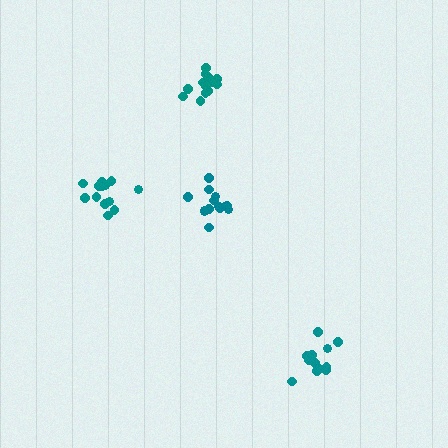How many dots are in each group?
Group 1: 14 dots, Group 2: 12 dots, Group 3: 14 dots, Group 4: 13 dots (53 total).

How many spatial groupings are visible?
There are 4 spatial groupings.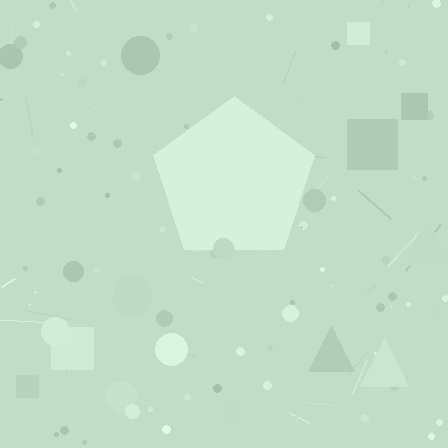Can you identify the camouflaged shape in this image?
The camouflaged shape is a pentagon.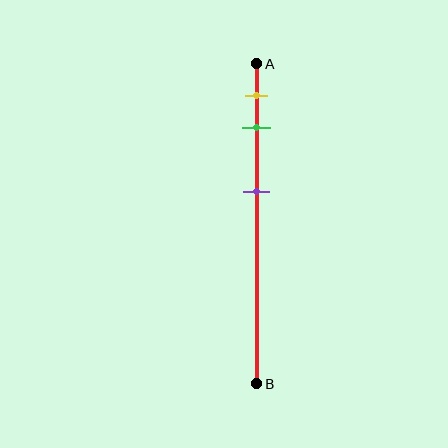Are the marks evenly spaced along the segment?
No, the marks are not evenly spaced.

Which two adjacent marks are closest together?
The yellow and green marks are the closest adjacent pair.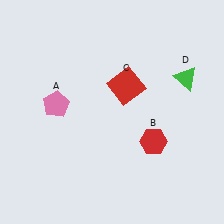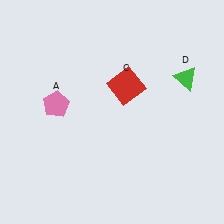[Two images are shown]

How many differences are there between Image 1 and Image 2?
There is 1 difference between the two images.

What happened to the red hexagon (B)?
The red hexagon (B) was removed in Image 2. It was in the bottom-right area of Image 1.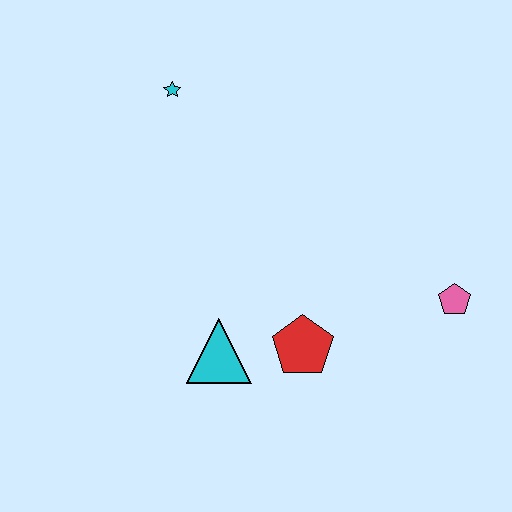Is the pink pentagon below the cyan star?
Yes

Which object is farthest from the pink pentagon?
The cyan star is farthest from the pink pentagon.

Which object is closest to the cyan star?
The cyan triangle is closest to the cyan star.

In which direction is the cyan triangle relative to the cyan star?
The cyan triangle is below the cyan star.